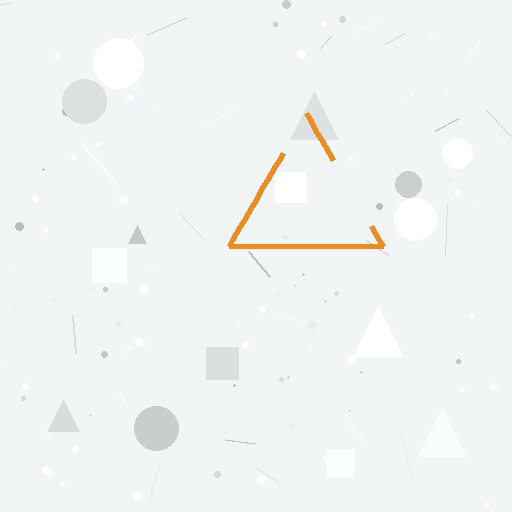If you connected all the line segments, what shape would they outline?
They would outline a triangle.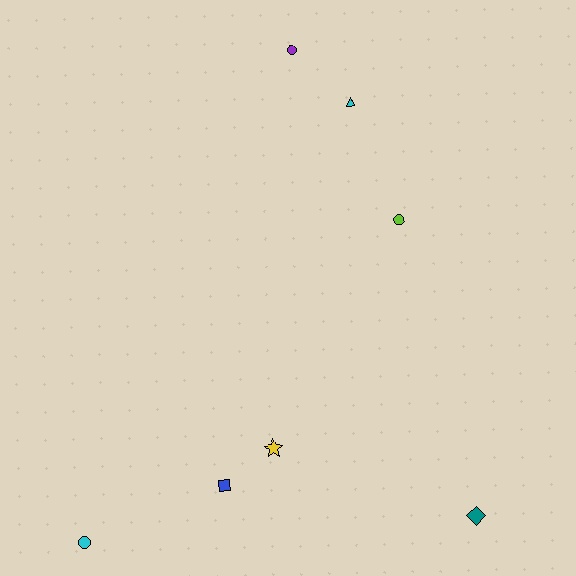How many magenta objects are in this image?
There are no magenta objects.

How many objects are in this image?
There are 7 objects.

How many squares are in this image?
There is 1 square.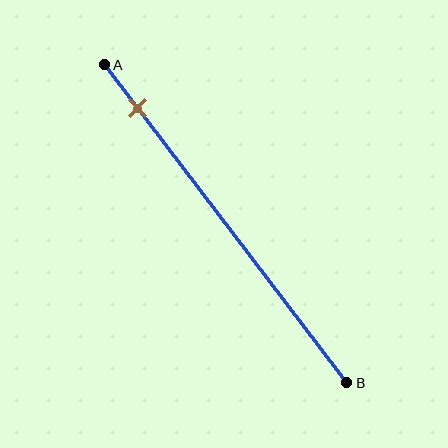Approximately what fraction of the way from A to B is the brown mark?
The brown mark is approximately 15% of the way from A to B.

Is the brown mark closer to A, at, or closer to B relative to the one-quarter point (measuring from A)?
The brown mark is closer to point A than the one-quarter point of segment AB.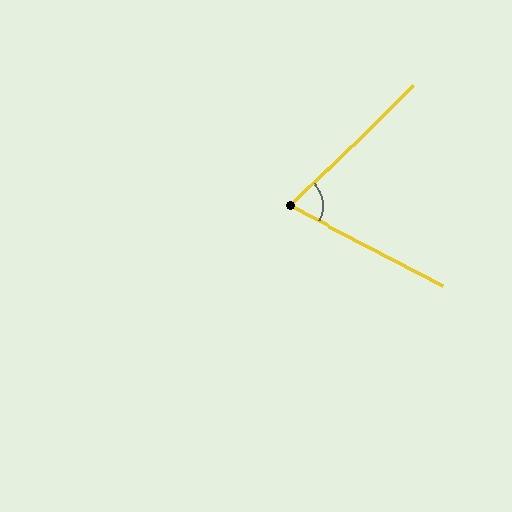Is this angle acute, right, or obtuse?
It is acute.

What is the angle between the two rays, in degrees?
Approximately 72 degrees.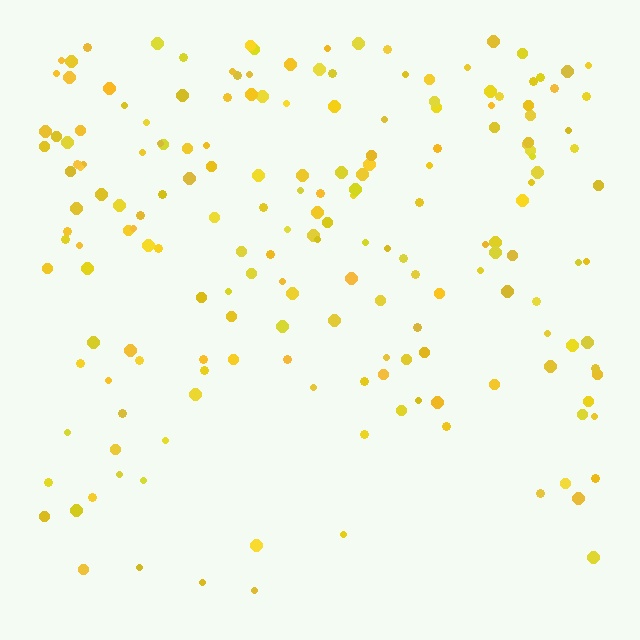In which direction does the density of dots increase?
From bottom to top, with the top side densest.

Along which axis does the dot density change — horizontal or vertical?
Vertical.